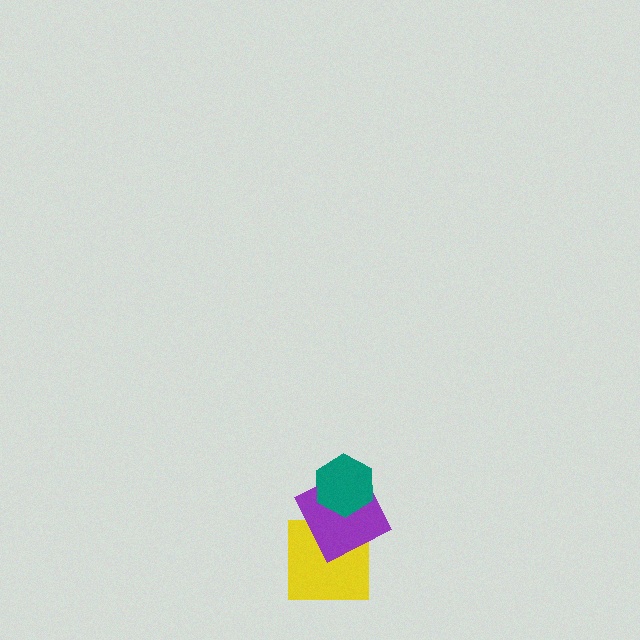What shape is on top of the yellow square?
The purple square is on top of the yellow square.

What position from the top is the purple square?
The purple square is 2nd from the top.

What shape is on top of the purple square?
The teal hexagon is on top of the purple square.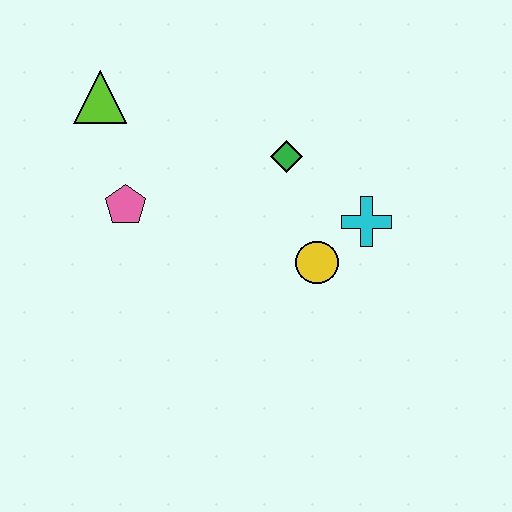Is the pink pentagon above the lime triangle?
No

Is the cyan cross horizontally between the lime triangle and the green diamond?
No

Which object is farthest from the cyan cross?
The lime triangle is farthest from the cyan cross.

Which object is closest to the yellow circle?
The cyan cross is closest to the yellow circle.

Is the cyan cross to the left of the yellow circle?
No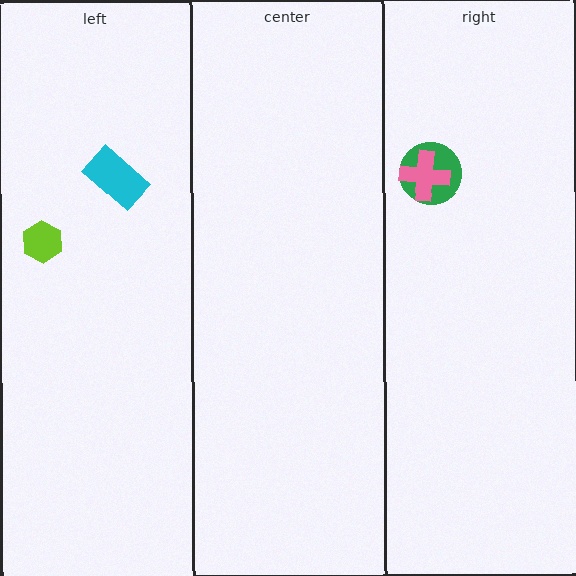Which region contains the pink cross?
The right region.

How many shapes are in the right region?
2.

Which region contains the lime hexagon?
The left region.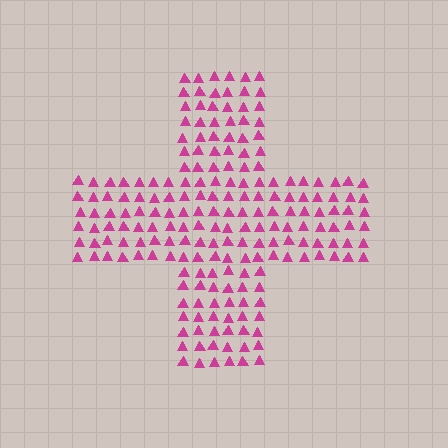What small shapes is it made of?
It is made of small triangles.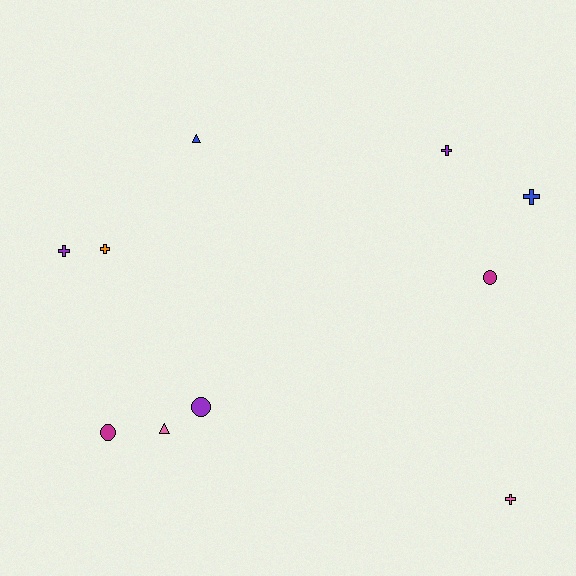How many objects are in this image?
There are 10 objects.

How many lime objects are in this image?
There are no lime objects.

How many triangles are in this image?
There are 2 triangles.